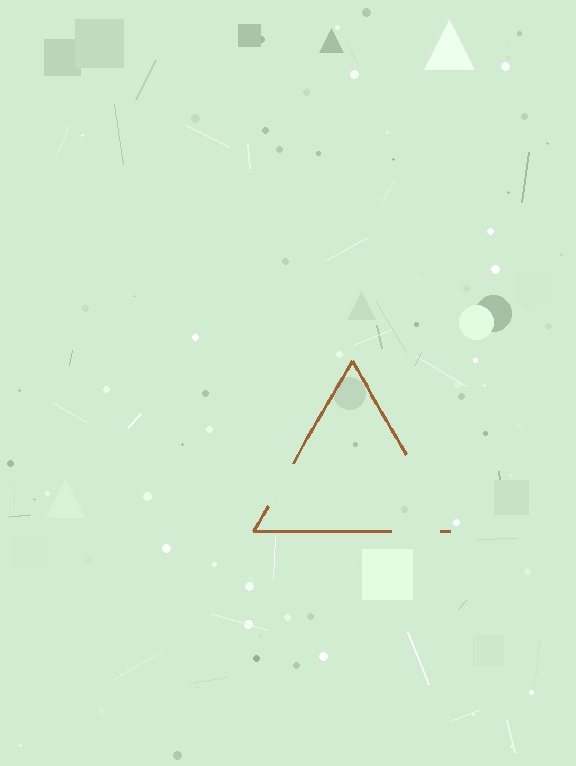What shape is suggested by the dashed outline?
The dashed outline suggests a triangle.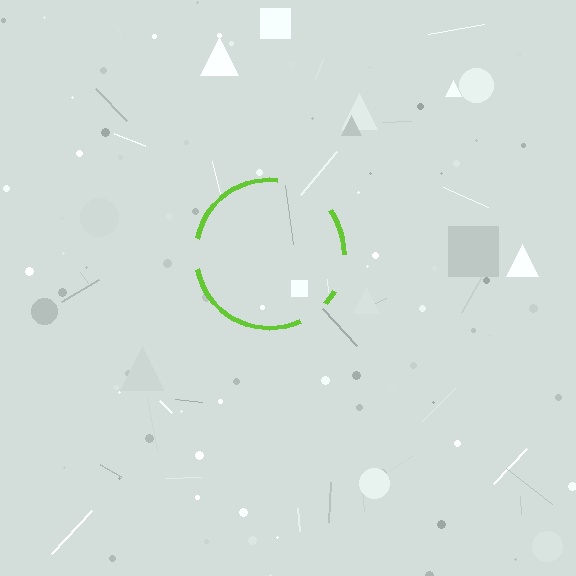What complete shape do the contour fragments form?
The contour fragments form a circle.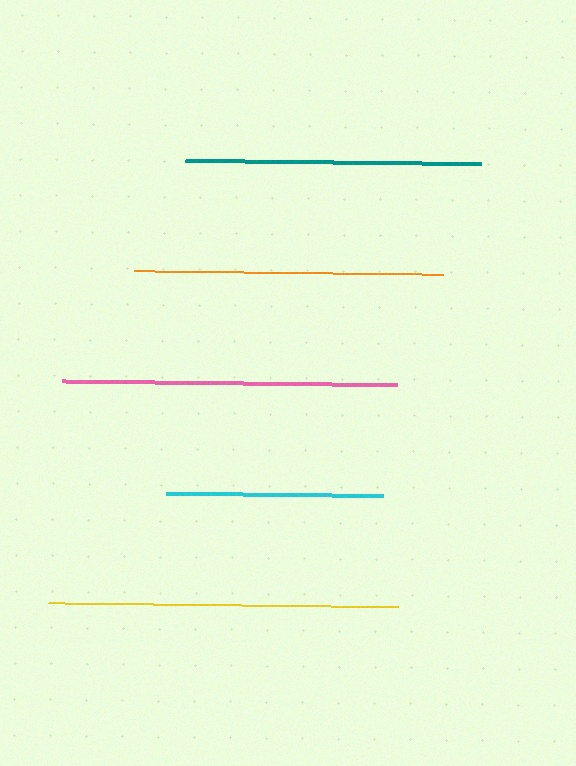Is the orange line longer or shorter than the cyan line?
The orange line is longer than the cyan line.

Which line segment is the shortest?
The cyan line is the shortest at approximately 217 pixels.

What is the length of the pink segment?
The pink segment is approximately 336 pixels long.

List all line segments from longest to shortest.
From longest to shortest: yellow, pink, orange, teal, cyan.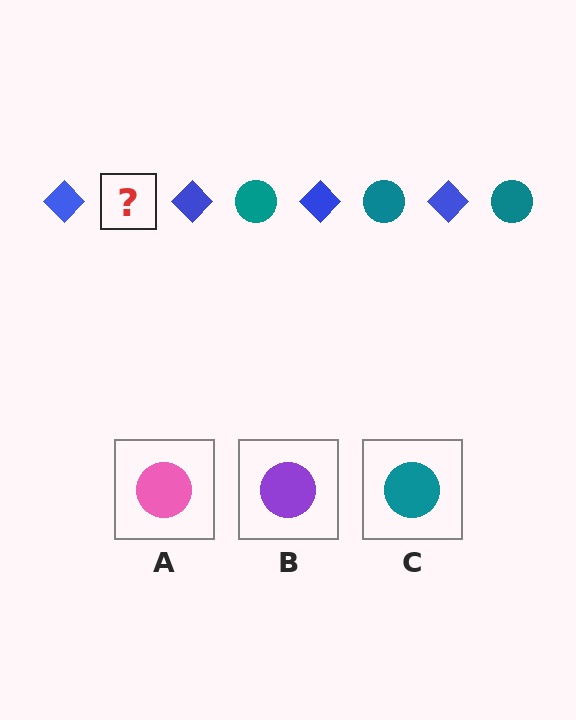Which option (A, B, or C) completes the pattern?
C.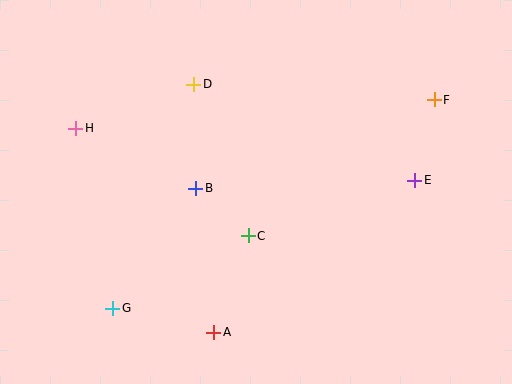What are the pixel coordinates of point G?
Point G is at (113, 308).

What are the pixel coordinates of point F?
Point F is at (434, 100).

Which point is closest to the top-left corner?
Point H is closest to the top-left corner.